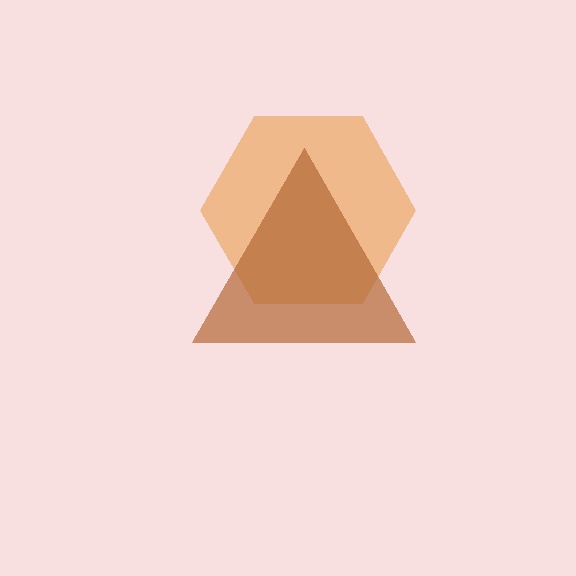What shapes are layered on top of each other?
The layered shapes are: an orange hexagon, a brown triangle.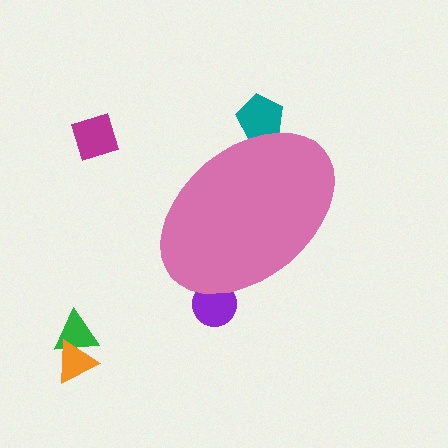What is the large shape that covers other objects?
A pink ellipse.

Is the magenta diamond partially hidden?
No, the magenta diamond is fully visible.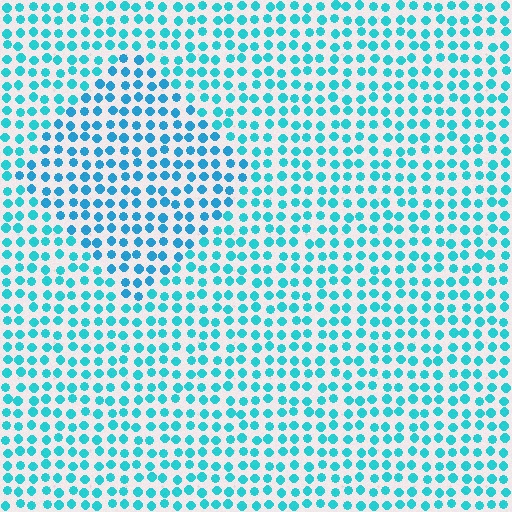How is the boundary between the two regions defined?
The boundary is defined purely by a slight shift in hue (about 17 degrees). Spacing, size, and orientation are identical on both sides.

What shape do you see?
I see a diamond.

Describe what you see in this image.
The image is filled with small cyan elements in a uniform arrangement. A diamond-shaped region is visible where the elements are tinted to a slightly different hue, forming a subtle color boundary.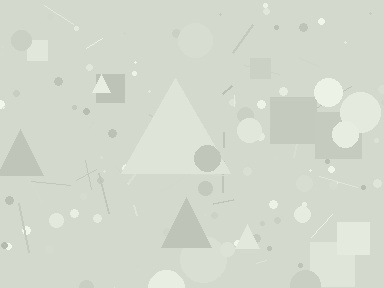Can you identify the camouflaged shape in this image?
The camouflaged shape is a triangle.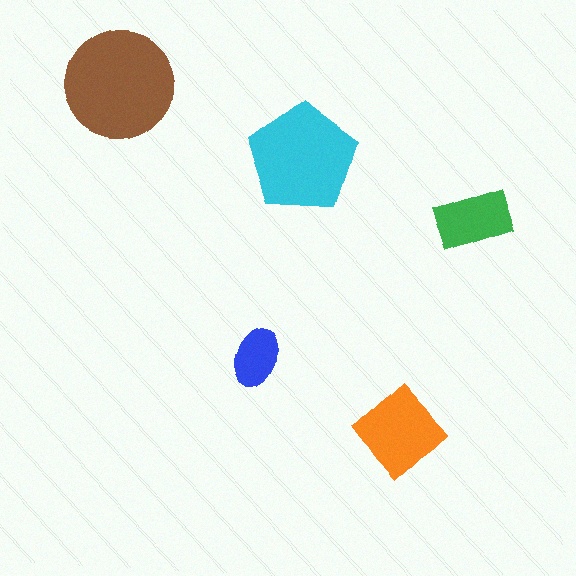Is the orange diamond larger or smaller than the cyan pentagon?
Smaller.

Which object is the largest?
The brown circle.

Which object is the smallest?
The blue ellipse.